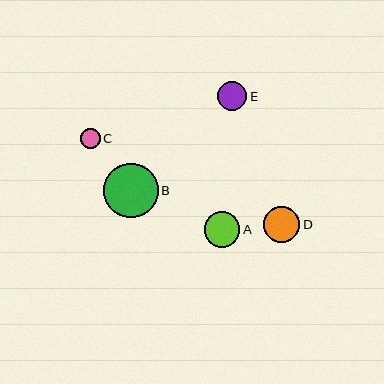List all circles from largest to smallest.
From largest to smallest: B, D, A, E, C.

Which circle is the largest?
Circle B is the largest with a size of approximately 54 pixels.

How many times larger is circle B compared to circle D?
Circle B is approximately 1.5 times the size of circle D.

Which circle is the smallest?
Circle C is the smallest with a size of approximately 20 pixels.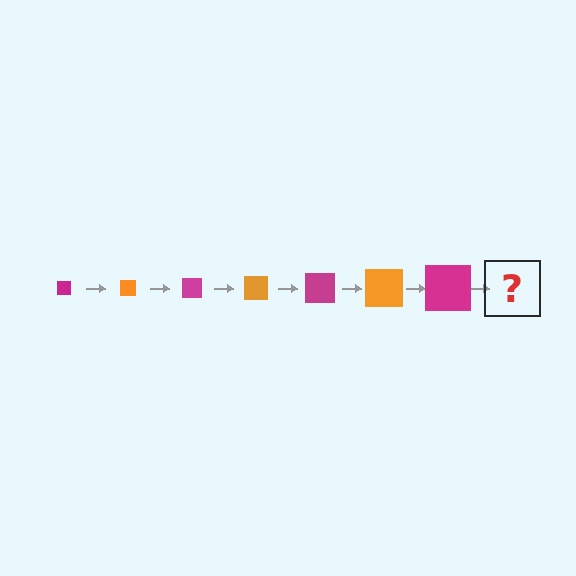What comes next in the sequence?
The next element should be an orange square, larger than the previous one.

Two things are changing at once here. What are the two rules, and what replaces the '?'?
The two rules are that the square grows larger each step and the color cycles through magenta and orange. The '?' should be an orange square, larger than the previous one.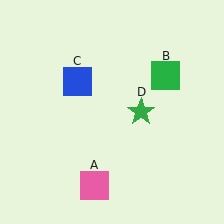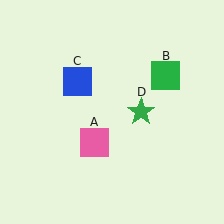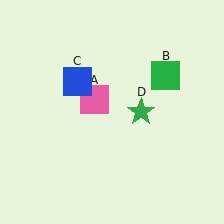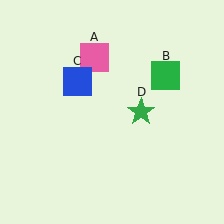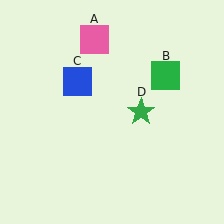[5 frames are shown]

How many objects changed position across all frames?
1 object changed position: pink square (object A).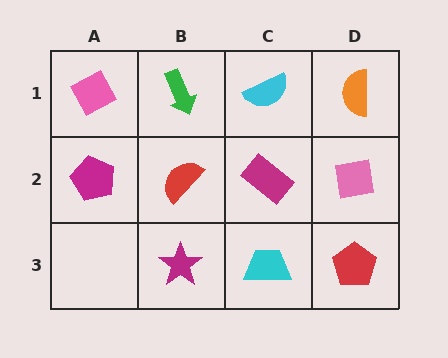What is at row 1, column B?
A green arrow.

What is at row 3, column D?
A red pentagon.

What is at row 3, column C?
A cyan trapezoid.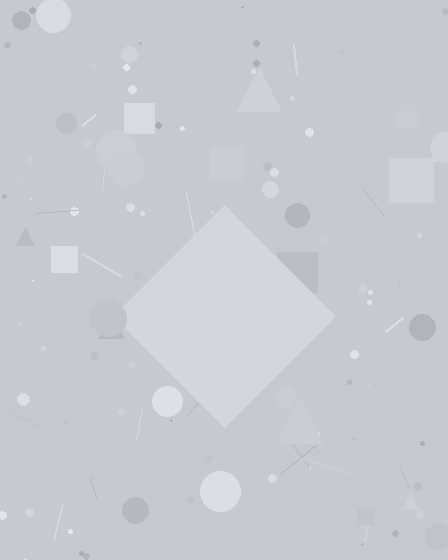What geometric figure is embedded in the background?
A diamond is embedded in the background.